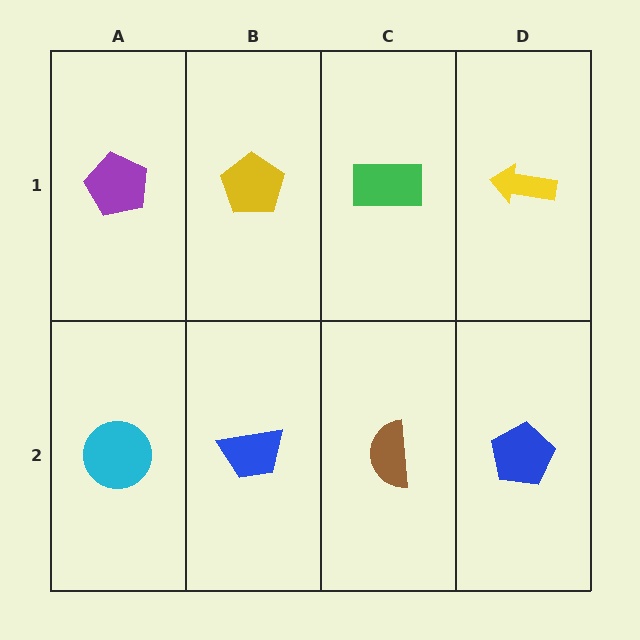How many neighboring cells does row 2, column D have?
2.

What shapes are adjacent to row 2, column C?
A green rectangle (row 1, column C), a blue trapezoid (row 2, column B), a blue pentagon (row 2, column D).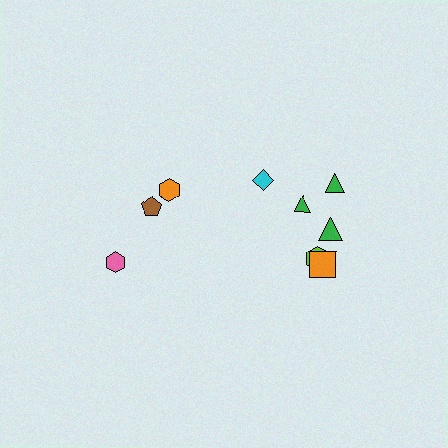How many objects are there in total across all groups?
There are 9 objects.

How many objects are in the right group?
There are 6 objects.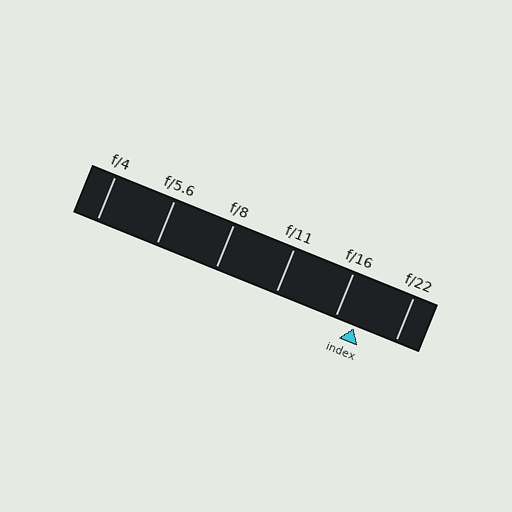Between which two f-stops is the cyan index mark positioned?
The index mark is between f/16 and f/22.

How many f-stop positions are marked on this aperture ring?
There are 6 f-stop positions marked.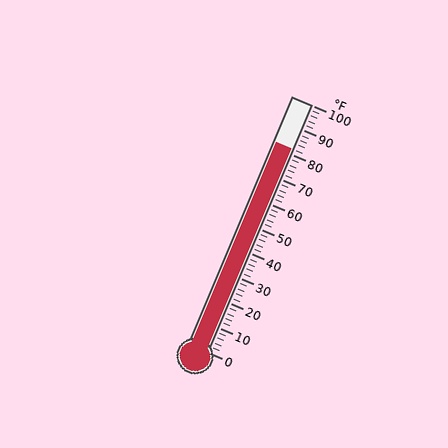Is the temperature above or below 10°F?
The temperature is above 10°F.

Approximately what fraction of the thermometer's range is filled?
The thermometer is filled to approximately 80% of its range.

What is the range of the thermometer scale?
The thermometer scale ranges from 0°F to 100°F.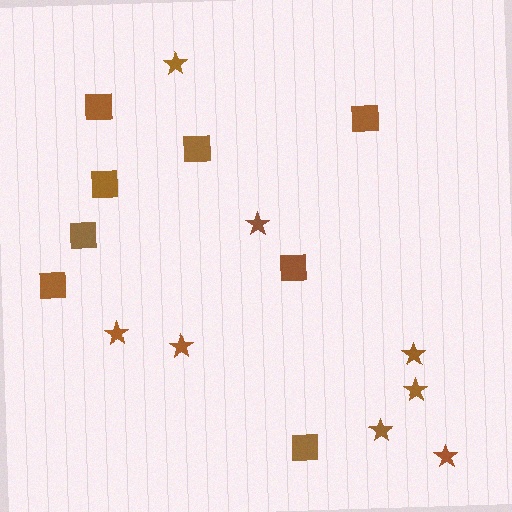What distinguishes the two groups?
There are 2 groups: one group of stars (8) and one group of squares (8).